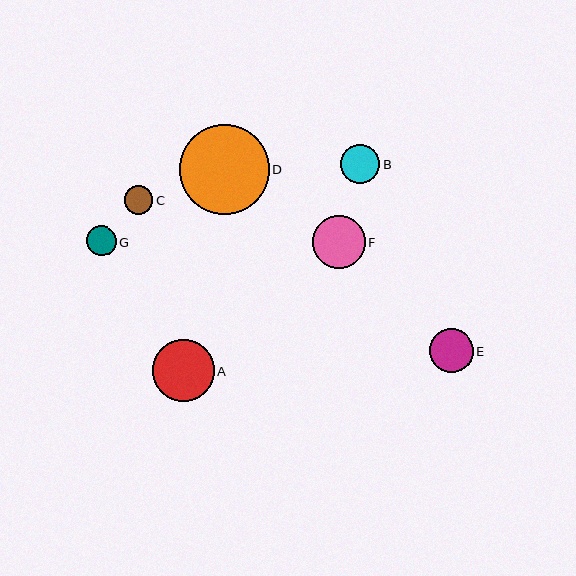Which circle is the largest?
Circle D is the largest with a size of approximately 90 pixels.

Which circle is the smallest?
Circle C is the smallest with a size of approximately 29 pixels.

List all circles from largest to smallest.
From largest to smallest: D, A, F, E, B, G, C.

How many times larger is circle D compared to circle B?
Circle D is approximately 2.3 times the size of circle B.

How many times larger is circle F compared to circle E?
Circle F is approximately 1.2 times the size of circle E.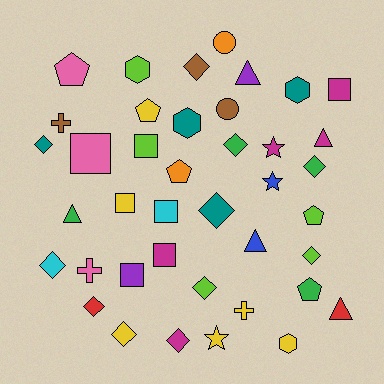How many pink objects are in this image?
There are 3 pink objects.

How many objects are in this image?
There are 40 objects.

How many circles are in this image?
There are 2 circles.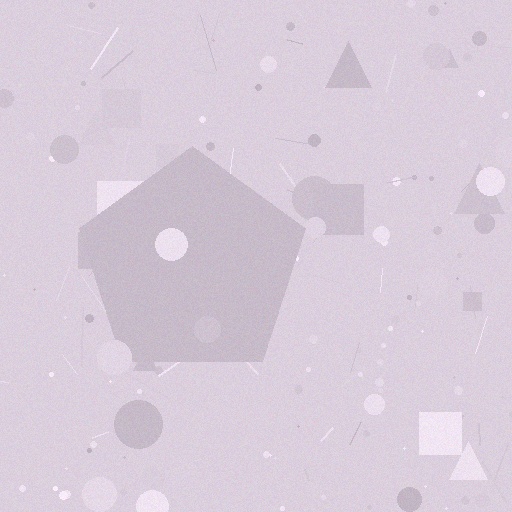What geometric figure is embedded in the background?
A pentagon is embedded in the background.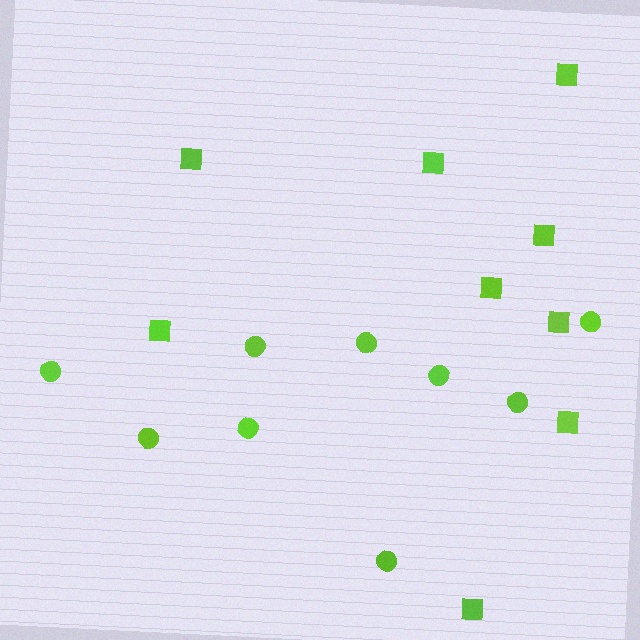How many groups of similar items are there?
There are 2 groups: one group of circles (9) and one group of squares (9).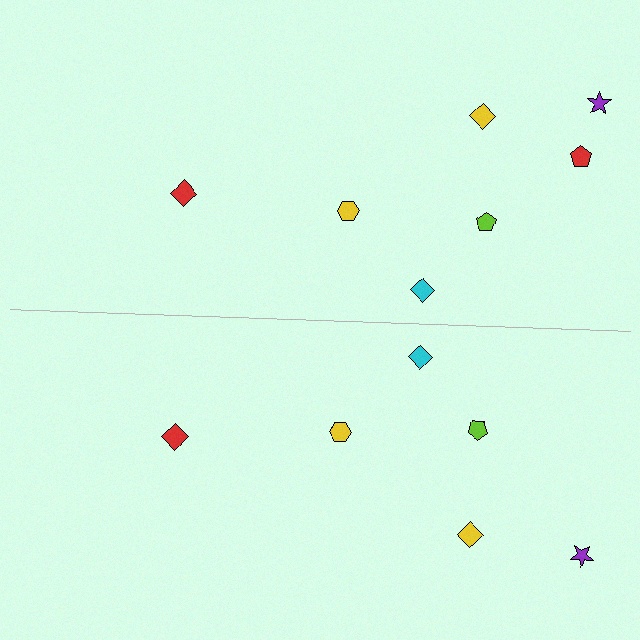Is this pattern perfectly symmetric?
No, the pattern is not perfectly symmetric. A red pentagon is missing from the bottom side.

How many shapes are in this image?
There are 13 shapes in this image.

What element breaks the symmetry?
A red pentagon is missing from the bottom side.